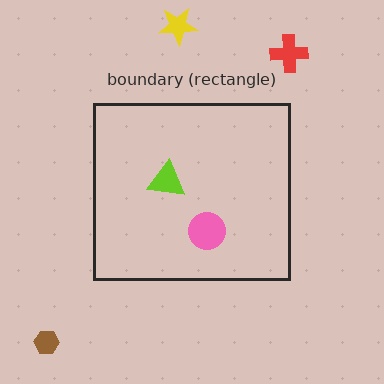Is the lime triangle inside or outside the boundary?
Inside.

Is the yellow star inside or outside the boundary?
Outside.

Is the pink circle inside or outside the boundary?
Inside.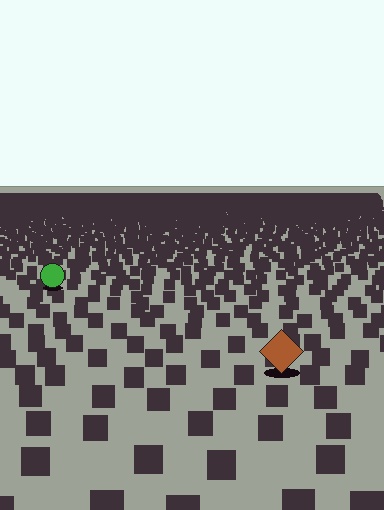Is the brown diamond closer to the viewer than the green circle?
Yes. The brown diamond is closer — you can tell from the texture gradient: the ground texture is coarser near it.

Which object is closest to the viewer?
The brown diamond is closest. The texture marks near it are larger and more spread out.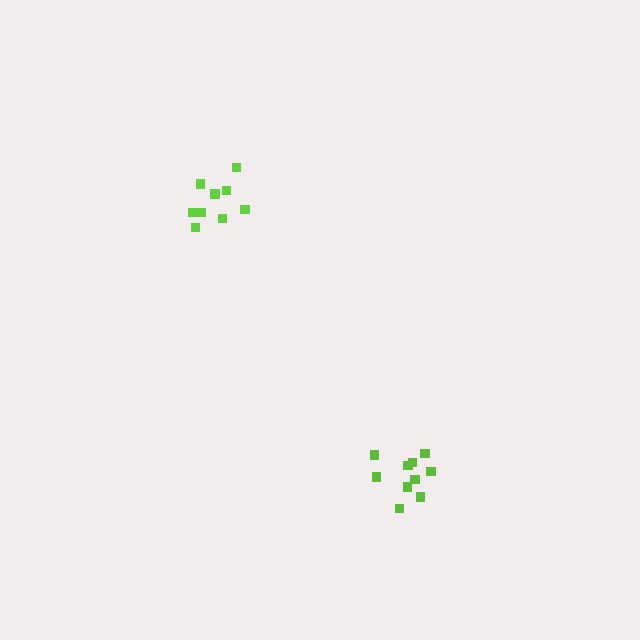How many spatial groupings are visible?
There are 2 spatial groupings.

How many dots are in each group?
Group 1: 9 dots, Group 2: 10 dots (19 total).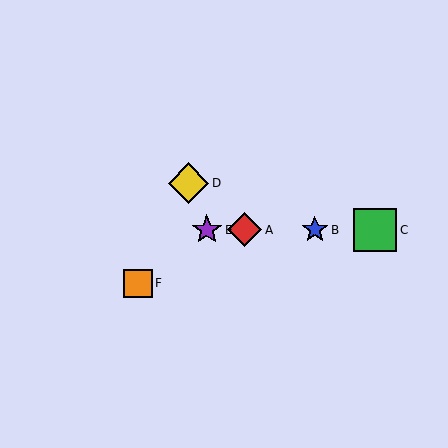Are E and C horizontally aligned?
Yes, both are at y≈230.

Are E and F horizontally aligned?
No, E is at y≈230 and F is at y≈284.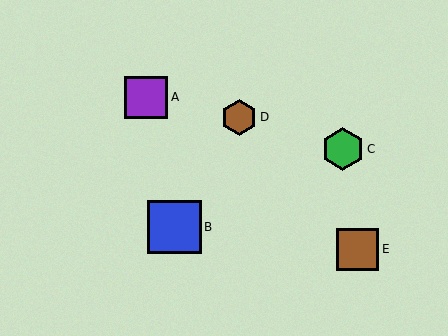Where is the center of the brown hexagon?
The center of the brown hexagon is at (239, 117).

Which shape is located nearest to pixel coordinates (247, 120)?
The brown hexagon (labeled D) at (239, 117) is nearest to that location.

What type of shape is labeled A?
Shape A is a purple square.